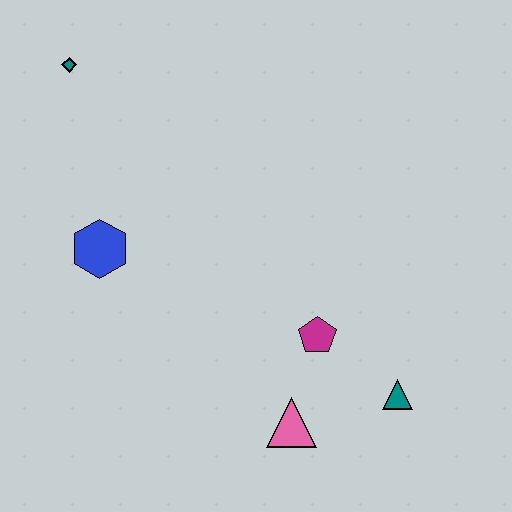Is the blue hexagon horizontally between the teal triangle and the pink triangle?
No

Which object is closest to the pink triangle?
The magenta pentagon is closest to the pink triangle.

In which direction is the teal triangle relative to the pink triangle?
The teal triangle is to the right of the pink triangle.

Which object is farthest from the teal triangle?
The teal diamond is farthest from the teal triangle.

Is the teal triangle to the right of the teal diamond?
Yes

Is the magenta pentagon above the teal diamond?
No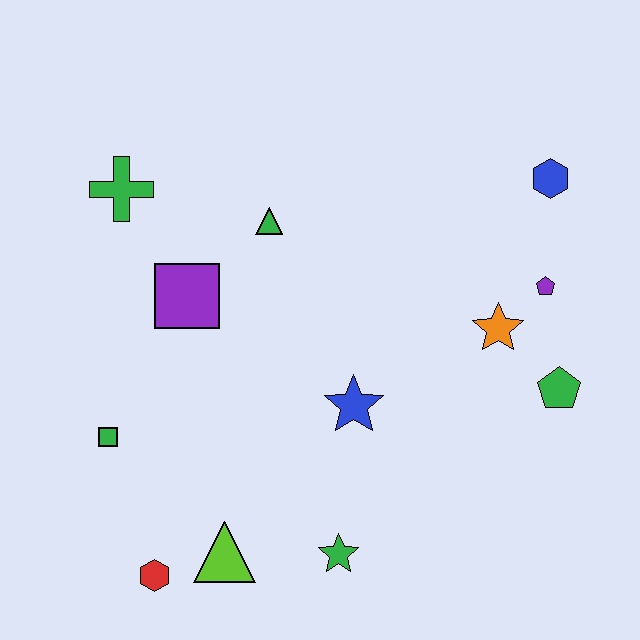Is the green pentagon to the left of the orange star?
No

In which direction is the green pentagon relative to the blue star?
The green pentagon is to the right of the blue star.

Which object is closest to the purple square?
The green triangle is closest to the purple square.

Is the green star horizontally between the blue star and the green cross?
Yes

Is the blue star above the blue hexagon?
No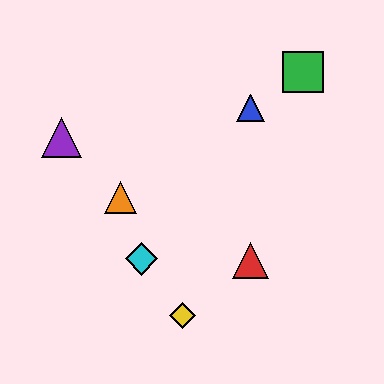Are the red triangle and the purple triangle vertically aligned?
No, the red triangle is at x≈251 and the purple triangle is at x≈62.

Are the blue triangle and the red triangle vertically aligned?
Yes, both are at x≈251.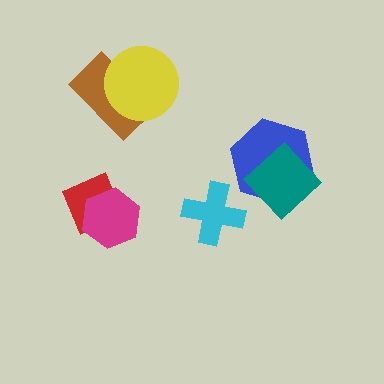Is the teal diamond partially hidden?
No, no other shape covers it.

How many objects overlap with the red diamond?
1 object overlaps with the red diamond.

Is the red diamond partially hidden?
Yes, it is partially covered by another shape.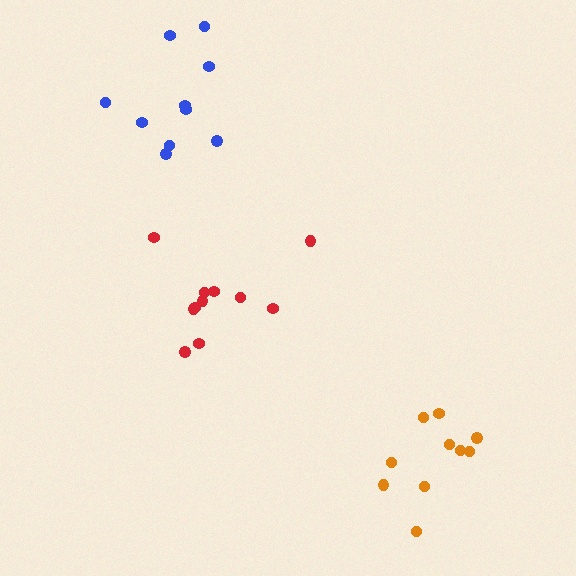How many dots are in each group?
Group 1: 10 dots, Group 2: 11 dots, Group 3: 10 dots (31 total).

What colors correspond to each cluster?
The clusters are colored: blue, red, orange.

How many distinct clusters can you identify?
There are 3 distinct clusters.